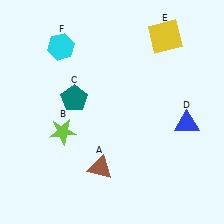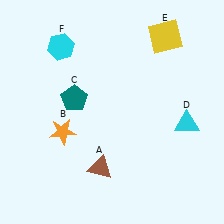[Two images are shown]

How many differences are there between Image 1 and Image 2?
There are 2 differences between the two images.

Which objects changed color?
B changed from lime to orange. D changed from blue to cyan.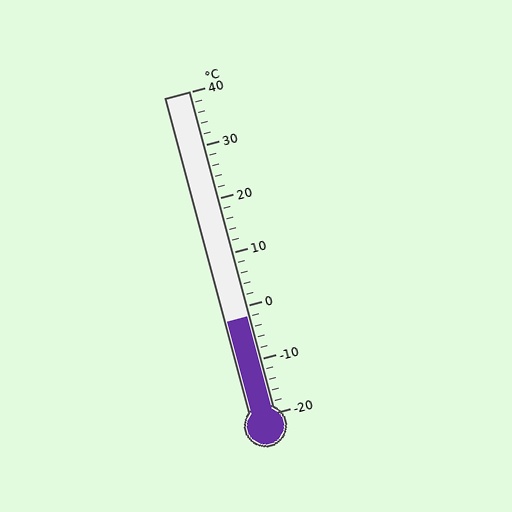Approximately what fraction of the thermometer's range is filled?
The thermometer is filled to approximately 30% of its range.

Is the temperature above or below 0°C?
The temperature is below 0°C.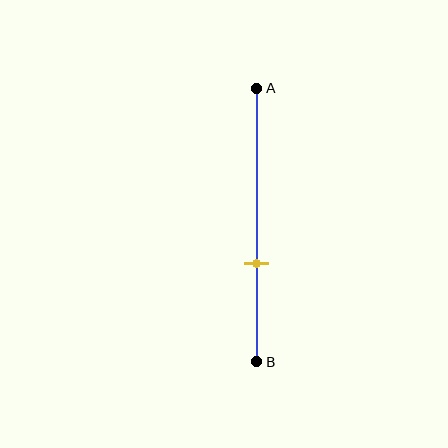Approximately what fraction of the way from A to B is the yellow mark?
The yellow mark is approximately 65% of the way from A to B.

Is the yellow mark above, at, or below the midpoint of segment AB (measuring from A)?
The yellow mark is below the midpoint of segment AB.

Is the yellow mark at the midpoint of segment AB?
No, the mark is at about 65% from A, not at the 50% midpoint.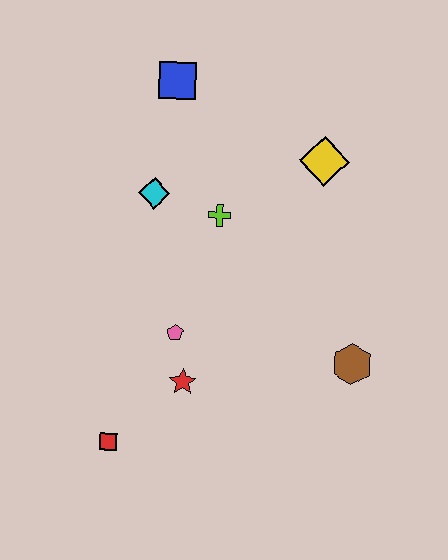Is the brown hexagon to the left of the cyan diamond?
No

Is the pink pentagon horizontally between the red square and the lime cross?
Yes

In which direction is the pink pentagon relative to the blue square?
The pink pentagon is below the blue square.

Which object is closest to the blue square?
The cyan diamond is closest to the blue square.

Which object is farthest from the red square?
The blue square is farthest from the red square.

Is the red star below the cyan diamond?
Yes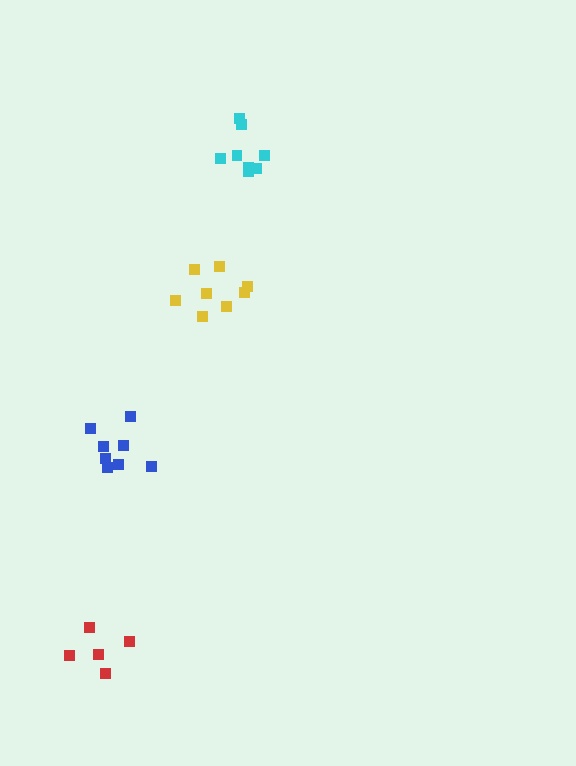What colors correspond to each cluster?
The clusters are colored: yellow, red, cyan, blue.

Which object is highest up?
The cyan cluster is topmost.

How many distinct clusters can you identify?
There are 4 distinct clusters.